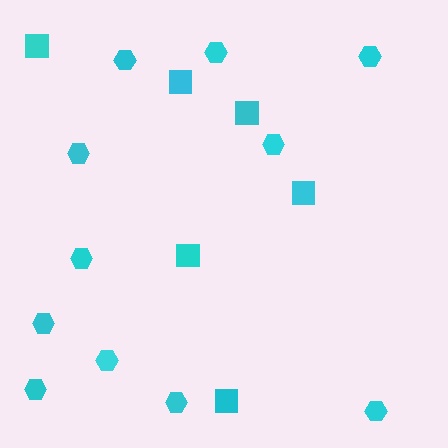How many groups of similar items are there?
There are 2 groups: one group of squares (6) and one group of hexagons (11).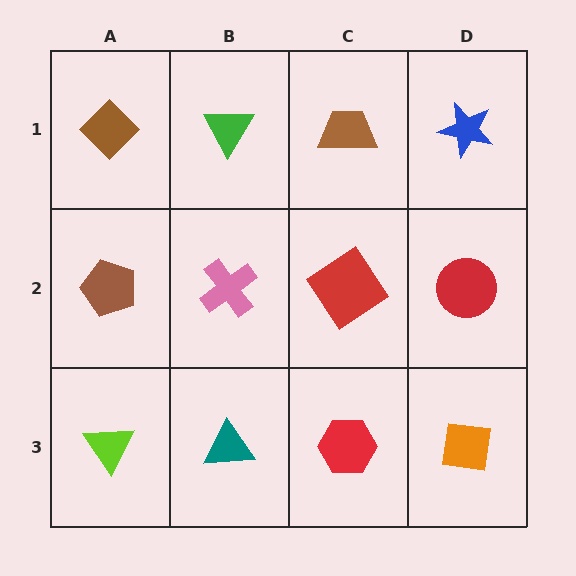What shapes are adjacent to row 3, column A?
A brown pentagon (row 2, column A), a teal triangle (row 3, column B).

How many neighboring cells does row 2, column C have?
4.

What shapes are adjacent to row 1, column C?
A red diamond (row 2, column C), a green triangle (row 1, column B), a blue star (row 1, column D).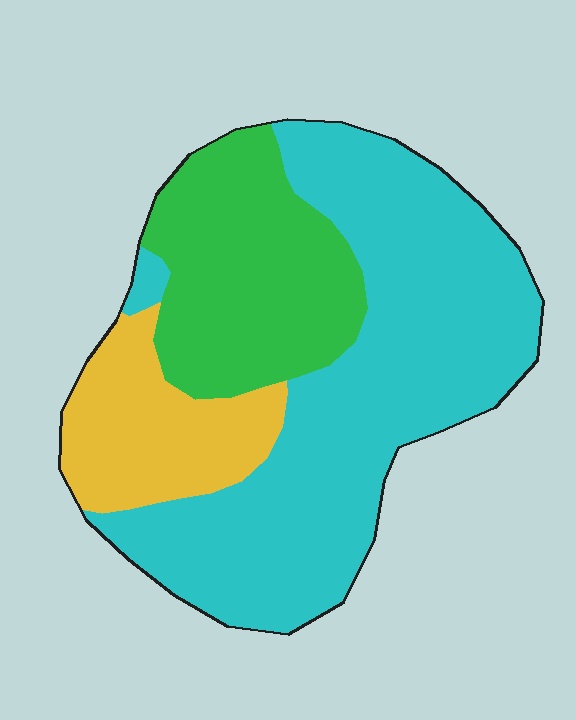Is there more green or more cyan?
Cyan.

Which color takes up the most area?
Cyan, at roughly 55%.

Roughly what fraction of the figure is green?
Green covers around 25% of the figure.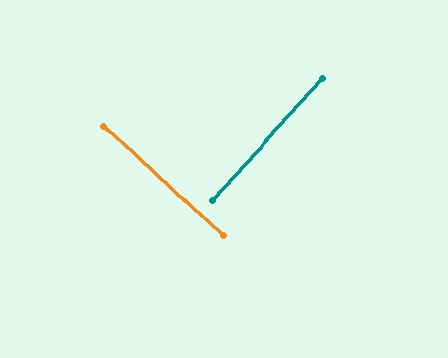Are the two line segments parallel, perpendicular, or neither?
Perpendicular — they meet at approximately 90°.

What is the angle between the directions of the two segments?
Approximately 90 degrees.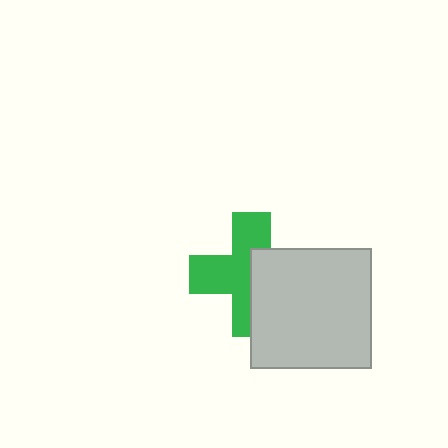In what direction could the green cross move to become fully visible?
The green cross could move left. That would shift it out from behind the light gray square entirely.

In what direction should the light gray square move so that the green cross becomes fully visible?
The light gray square should move right. That is the shortest direction to clear the overlap and leave the green cross fully visible.